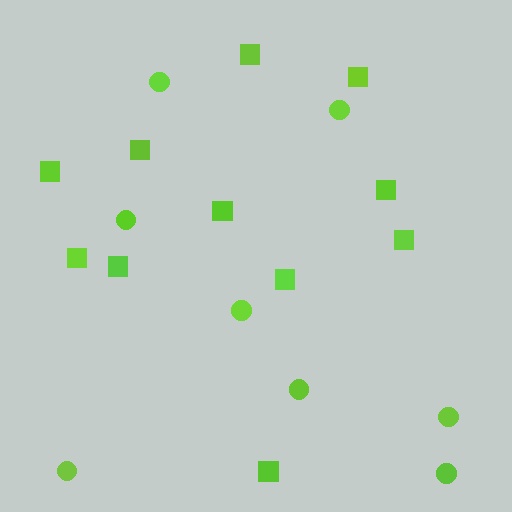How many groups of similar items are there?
There are 2 groups: one group of squares (11) and one group of circles (8).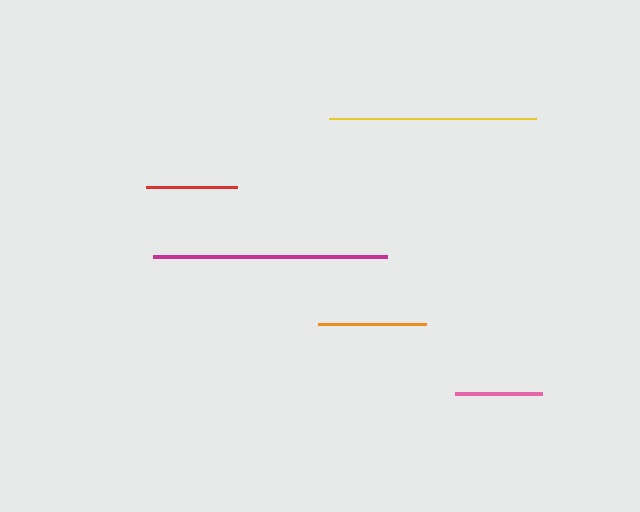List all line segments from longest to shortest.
From longest to shortest: magenta, yellow, orange, red, pink.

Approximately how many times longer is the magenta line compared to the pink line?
The magenta line is approximately 2.7 times the length of the pink line.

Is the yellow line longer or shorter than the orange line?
The yellow line is longer than the orange line.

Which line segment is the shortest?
The pink line is the shortest at approximately 87 pixels.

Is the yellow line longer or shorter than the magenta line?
The magenta line is longer than the yellow line.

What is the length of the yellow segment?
The yellow segment is approximately 207 pixels long.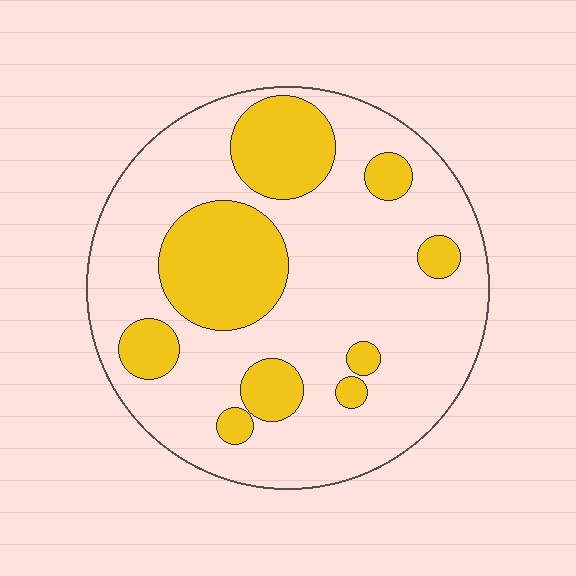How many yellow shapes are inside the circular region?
9.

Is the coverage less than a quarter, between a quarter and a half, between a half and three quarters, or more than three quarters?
Between a quarter and a half.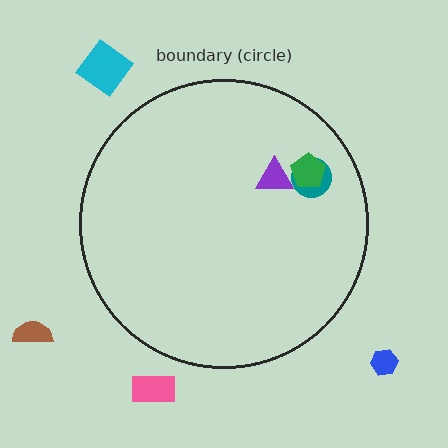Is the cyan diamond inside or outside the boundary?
Outside.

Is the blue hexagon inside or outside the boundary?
Outside.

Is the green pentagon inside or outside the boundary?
Inside.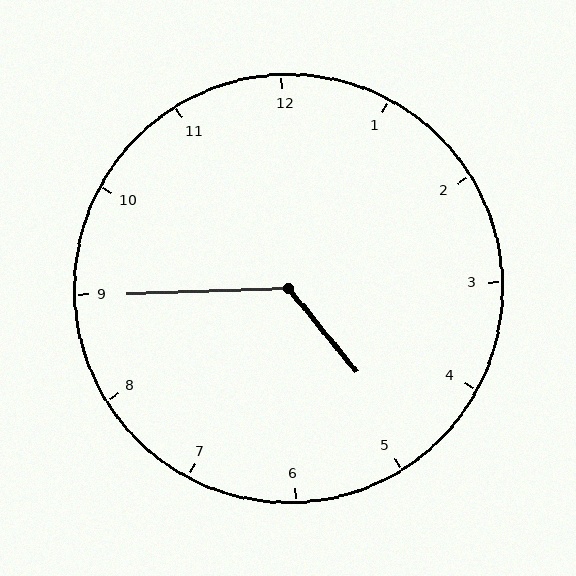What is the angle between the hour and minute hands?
Approximately 128 degrees.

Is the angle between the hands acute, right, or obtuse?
It is obtuse.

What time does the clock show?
4:45.